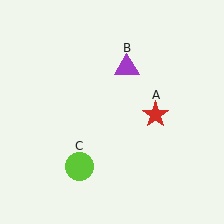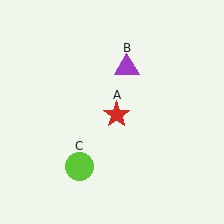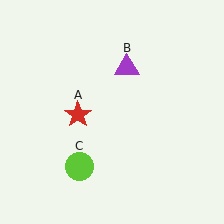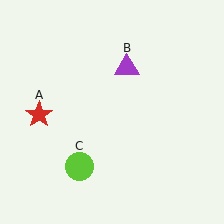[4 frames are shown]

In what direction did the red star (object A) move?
The red star (object A) moved left.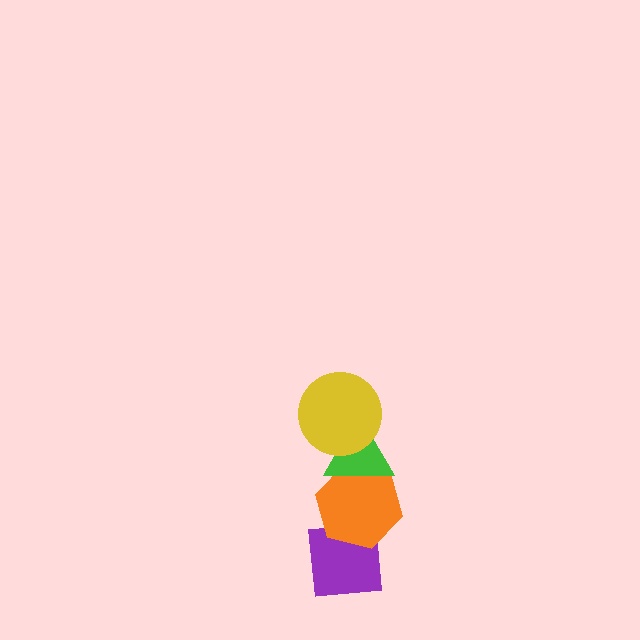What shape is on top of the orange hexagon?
The green triangle is on top of the orange hexagon.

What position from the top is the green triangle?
The green triangle is 2nd from the top.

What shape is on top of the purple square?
The orange hexagon is on top of the purple square.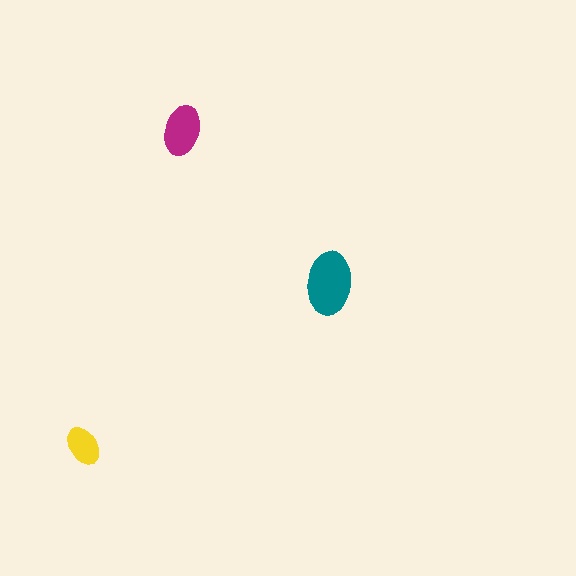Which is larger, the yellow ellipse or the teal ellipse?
The teal one.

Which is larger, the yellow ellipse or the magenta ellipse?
The magenta one.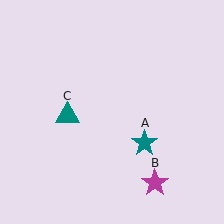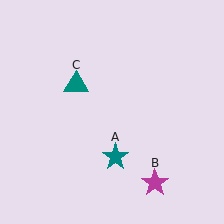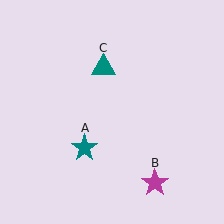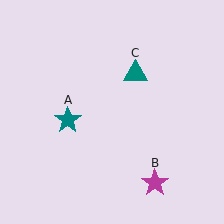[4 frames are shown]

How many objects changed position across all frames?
2 objects changed position: teal star (object A), teal triangle (object C).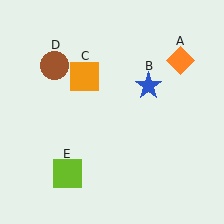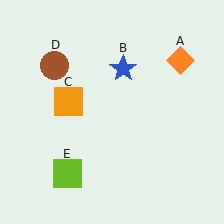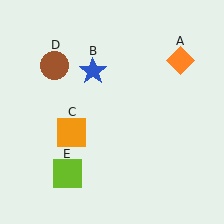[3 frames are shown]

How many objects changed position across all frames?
2 objects changed position: blue star (object B), orange square (object C).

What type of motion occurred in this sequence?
The blue star (object B), orange square (object C) rotated counterclockwise around the center of the scene.